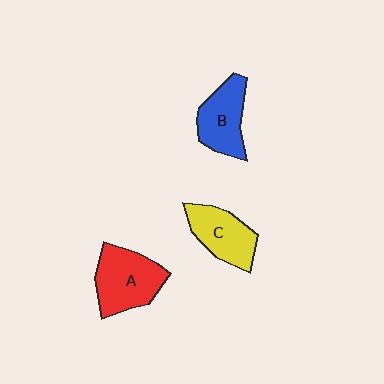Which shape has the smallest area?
Shape C (yellow).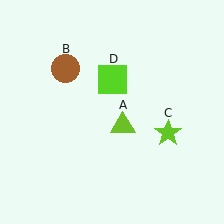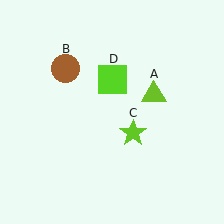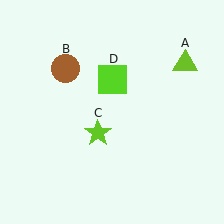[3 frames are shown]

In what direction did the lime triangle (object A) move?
The lime triangle (object A) moved up and to the right.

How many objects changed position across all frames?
2 objects changed position: lime triangle (object A), lime star (object C).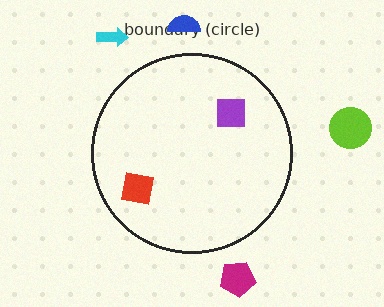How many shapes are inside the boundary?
2 inside, 4 outside.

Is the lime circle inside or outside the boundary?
Outside.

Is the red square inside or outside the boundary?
Inside.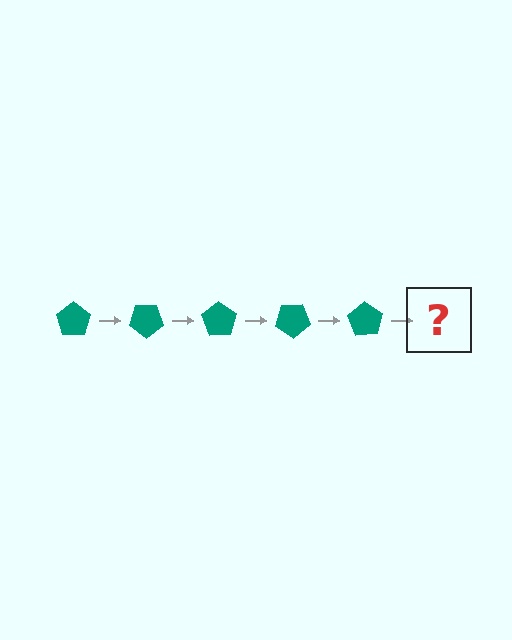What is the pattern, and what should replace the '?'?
The pattern is that the pentagon rotates 35 degrees each step. The '?' should be a teal pentagon rotated 175 degrees.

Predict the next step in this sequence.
The next step is a teal pentagon rotated 175 degrees.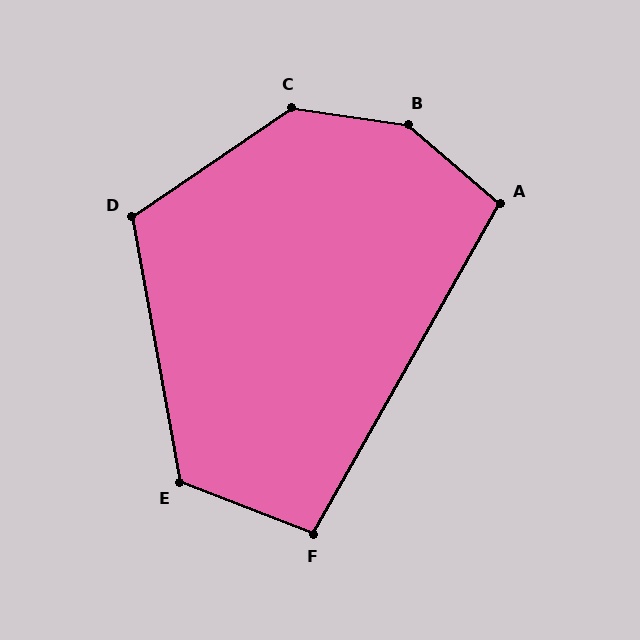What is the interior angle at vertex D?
Approximately 114 degrees (obtuse).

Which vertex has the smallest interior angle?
F, at approximately 98 degrees.